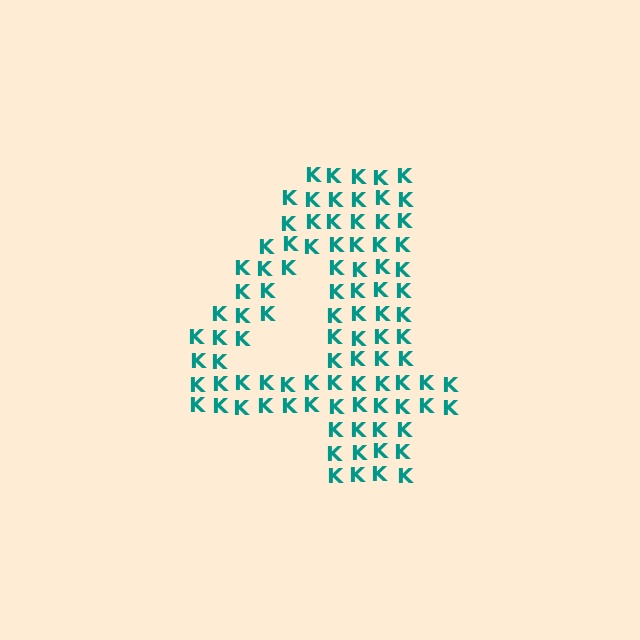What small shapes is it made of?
It is made of small letter K's.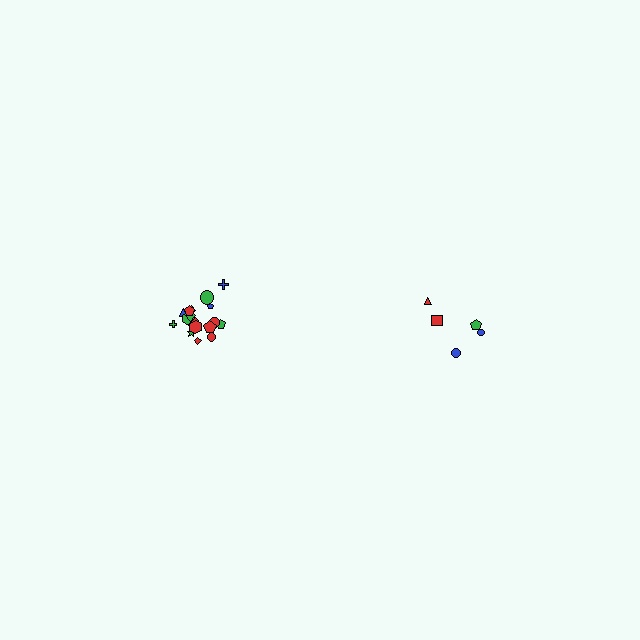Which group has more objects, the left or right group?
The left group.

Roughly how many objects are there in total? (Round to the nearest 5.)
Roughly 25 objects in total.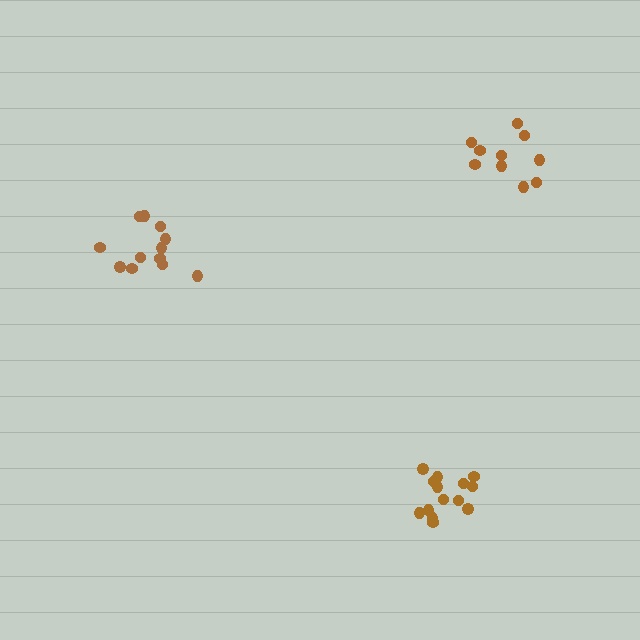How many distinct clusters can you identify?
There are 3 distinct clusters.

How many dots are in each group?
Group 1: 14 dots, Group 2: 10 dots, Group 3: 12 dots (36 total).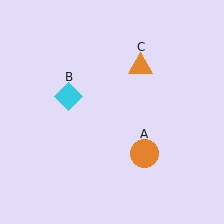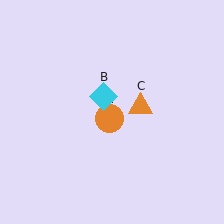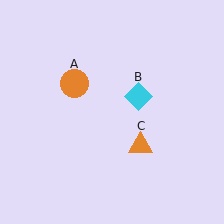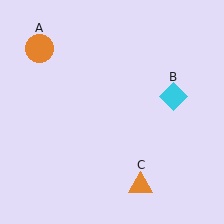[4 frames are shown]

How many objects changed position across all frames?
3 objects changed position: orange circle (object A), cyan diamond (object B), orange triangle (object C).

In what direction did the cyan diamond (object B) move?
The cyan diamond (object B) moved right.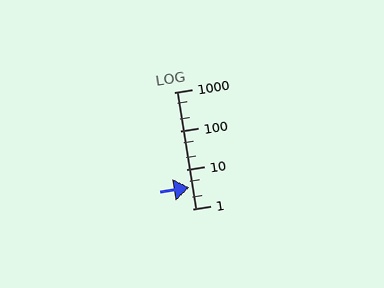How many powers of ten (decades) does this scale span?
The scale spans 3 decades, from 1 to 1000.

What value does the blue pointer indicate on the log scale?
The pointer indicates approximately 3.6.